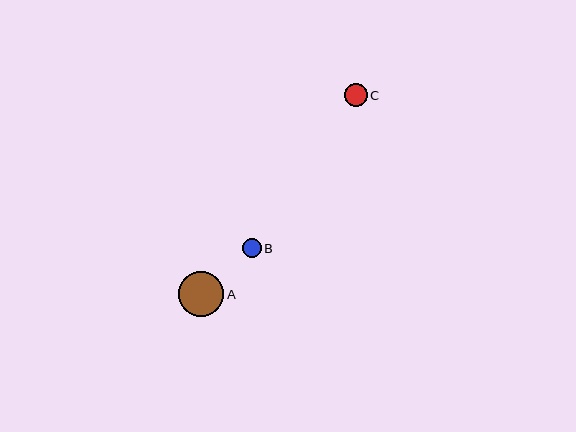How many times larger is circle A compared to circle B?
Circle A is approximately 2.4 times the size of circle B.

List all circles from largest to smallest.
From largest to smallest: A, C, B.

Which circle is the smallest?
Circle B is the smallest with a size of approximately 19 pixels.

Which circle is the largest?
Circle A is the largest with a size of approximately 45 pixels.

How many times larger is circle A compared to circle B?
Circle A is approximately 2.4 times the size of circle B.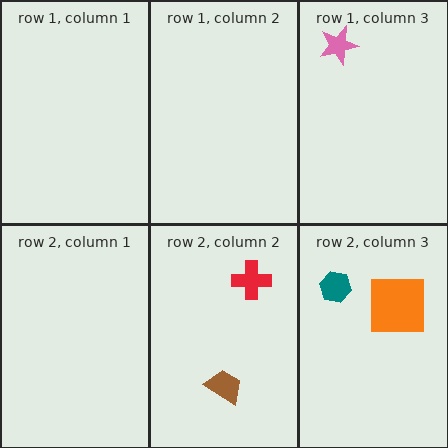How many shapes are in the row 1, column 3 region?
1.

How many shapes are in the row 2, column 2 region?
2.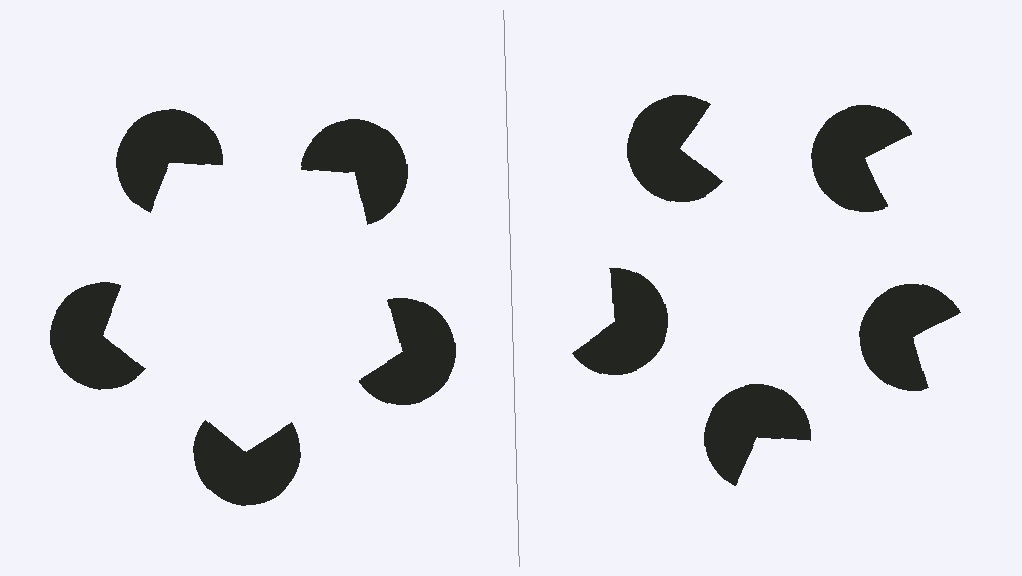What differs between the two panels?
The pac-man discs are positioned identically on both sides; only the wedge orientations differ. On the left they align to a pentagon; on the right they are misaligned.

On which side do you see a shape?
An illusory pentagon appears on the left side. On the right side the wedge cuts are rotated, so no coherent shape forms.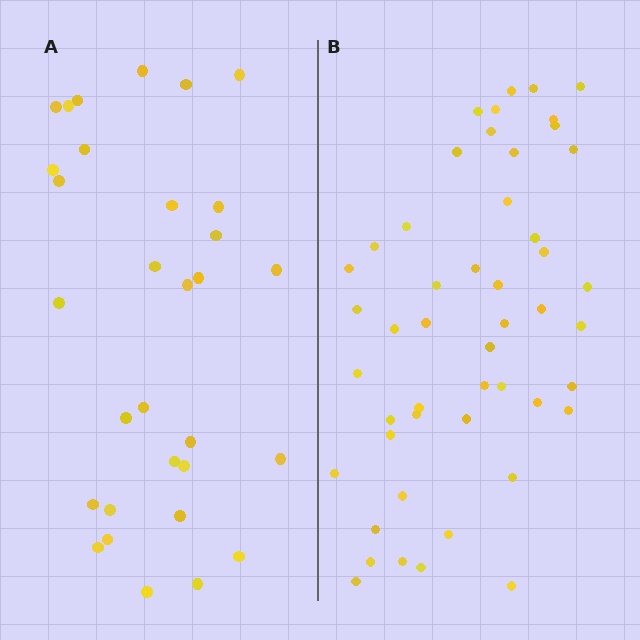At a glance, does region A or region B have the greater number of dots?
Region B (the right region) has more dots.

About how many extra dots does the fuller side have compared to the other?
Region B has approximately 20 more dots than region A.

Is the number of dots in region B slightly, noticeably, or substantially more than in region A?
Region B has substantially more. The ratio is roughly 1.6 to 1.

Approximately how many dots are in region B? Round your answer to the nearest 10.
About 50 dots. (The exact count is 49, which rounds to 50.)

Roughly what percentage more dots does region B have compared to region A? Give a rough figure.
About 60% more.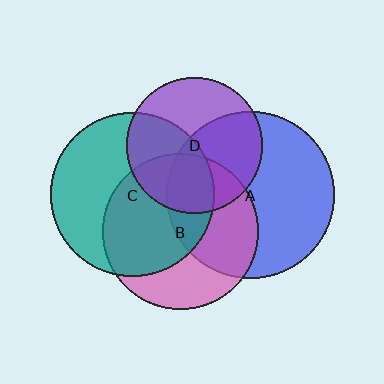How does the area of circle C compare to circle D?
Approximately 1.5 times.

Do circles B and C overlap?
Yes.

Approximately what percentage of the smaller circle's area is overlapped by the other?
Approximately 55%.